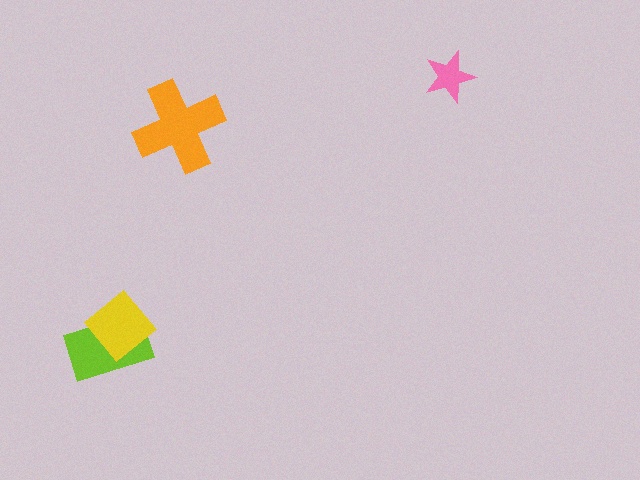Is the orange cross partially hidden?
No, no other shape covers it.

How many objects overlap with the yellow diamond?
1 object overlaps with the yellow diamond.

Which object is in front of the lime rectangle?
The yellow diamond is in front of the lime rectangle.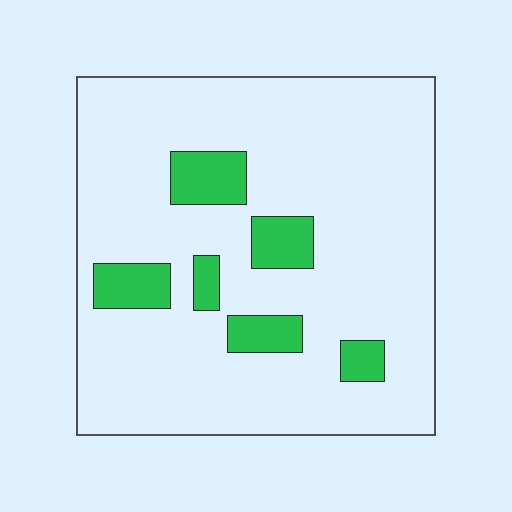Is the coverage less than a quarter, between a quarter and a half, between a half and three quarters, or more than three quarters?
Less than a quarter.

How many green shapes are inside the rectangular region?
6.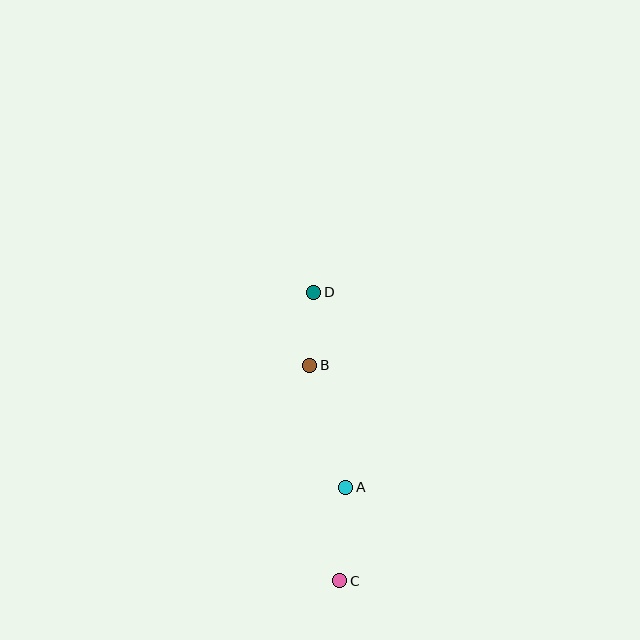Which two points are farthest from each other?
Points C and D are farthest from each other.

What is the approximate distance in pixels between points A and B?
The distance between A and B is approximately 127 pixels.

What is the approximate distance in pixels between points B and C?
The distance between B and C is approximately 218 pixels.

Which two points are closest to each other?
Points B and D are closest to each other.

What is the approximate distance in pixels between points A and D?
The distance between A and D is approximately 198 pixels.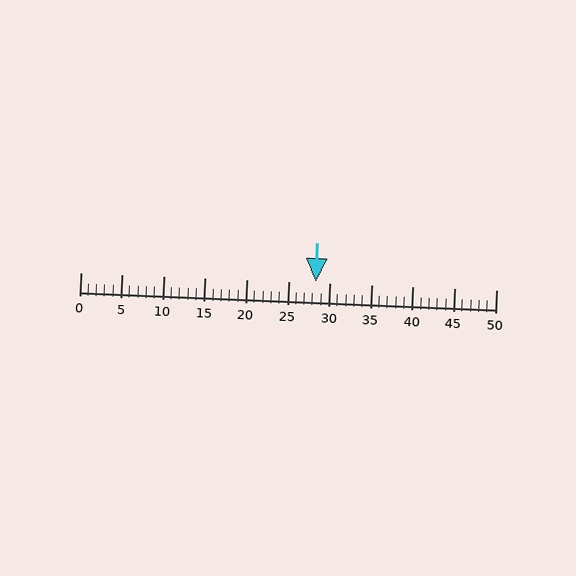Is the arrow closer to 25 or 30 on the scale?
The arrow is closer to 30.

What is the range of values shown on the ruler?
The ruler shows values from 0 to 50.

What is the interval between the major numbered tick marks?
The major tick marks are spaced 5 units apart.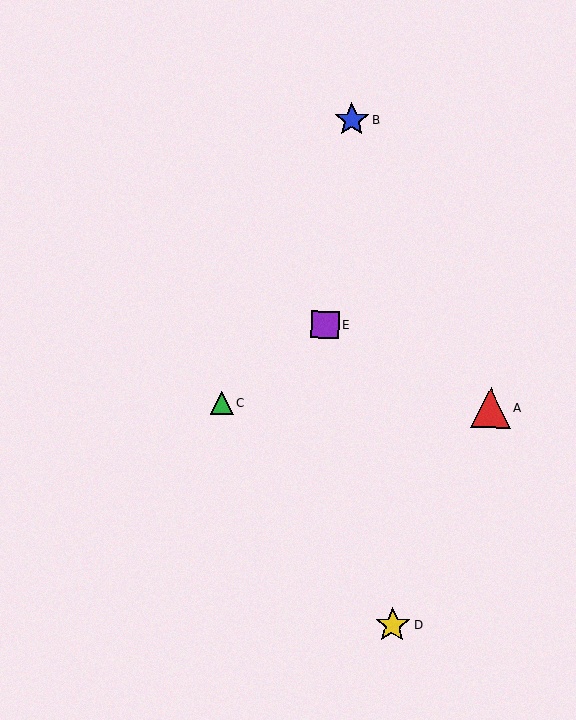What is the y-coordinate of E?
Object E is at y≈324.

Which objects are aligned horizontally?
Objects A, C are aligned horizontally.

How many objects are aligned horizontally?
2 objects (A, C) are aligned horizontally.